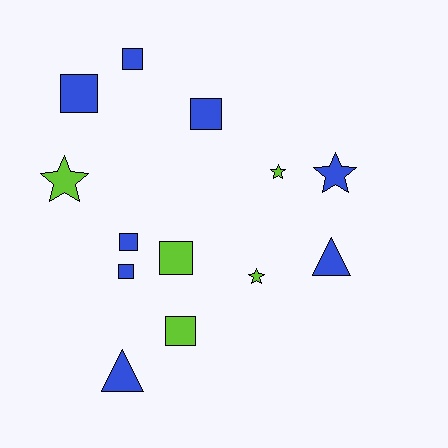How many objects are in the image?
There are 13 objects.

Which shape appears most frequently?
Square, with 7 objects.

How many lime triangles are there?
There are no lime triangles.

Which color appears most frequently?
Blue, with 8 objects.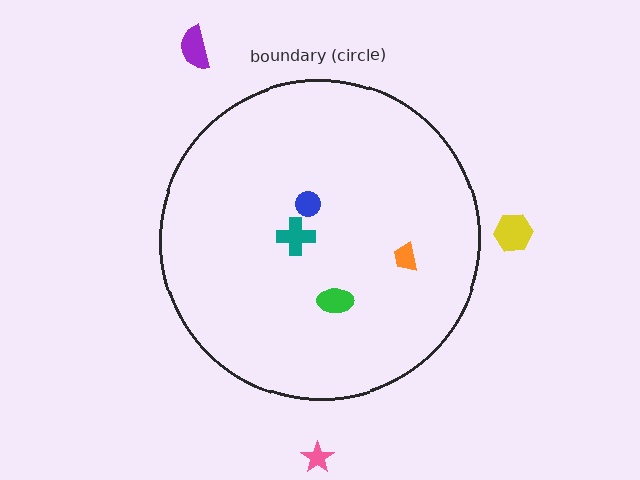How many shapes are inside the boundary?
4 inside, 3 outside.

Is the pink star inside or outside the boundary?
Outside.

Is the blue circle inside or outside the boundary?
Inside.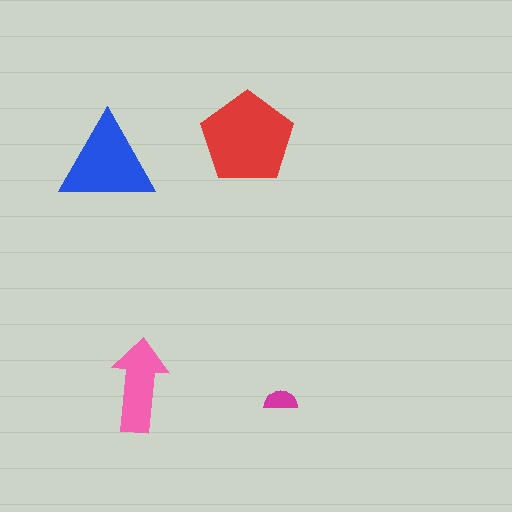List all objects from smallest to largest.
The magenta semicircle, the pink arrow, the blue triangle, the red pentagon.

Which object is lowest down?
The magenta semicircle is bottommost.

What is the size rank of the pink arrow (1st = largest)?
3rd.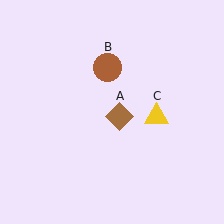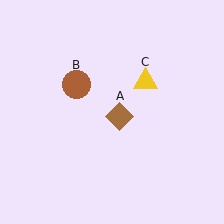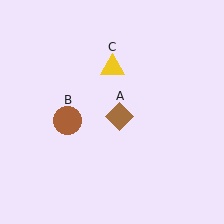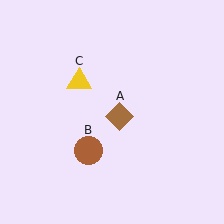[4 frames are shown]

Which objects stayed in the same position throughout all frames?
Brown diamond (object A) remained stationary.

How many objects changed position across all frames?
2 objects changed position: brown circle (object B), yellow triangle (object C).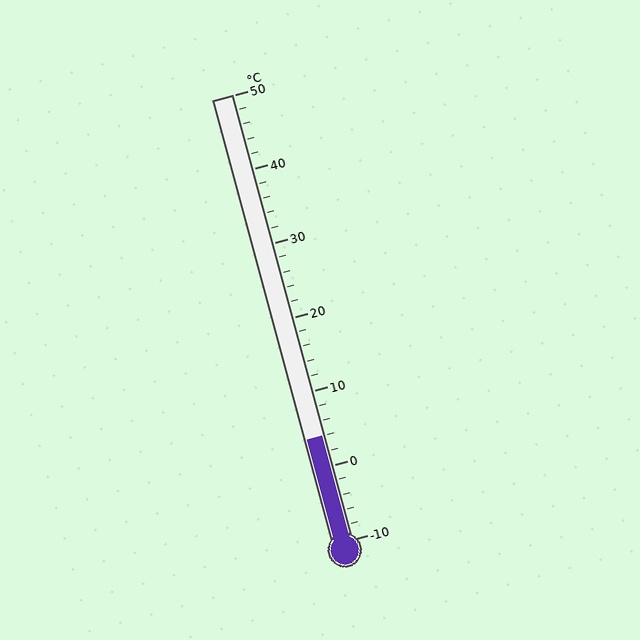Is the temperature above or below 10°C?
The temperature is below 10°C.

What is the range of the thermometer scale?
The thermometer scale ranges from -10°C to 50°C.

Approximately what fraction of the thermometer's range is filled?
The thermometer is filled to approximately 25% of its range.